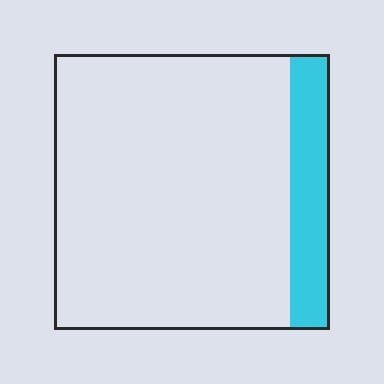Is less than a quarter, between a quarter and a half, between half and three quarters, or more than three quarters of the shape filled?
Less than a quarter.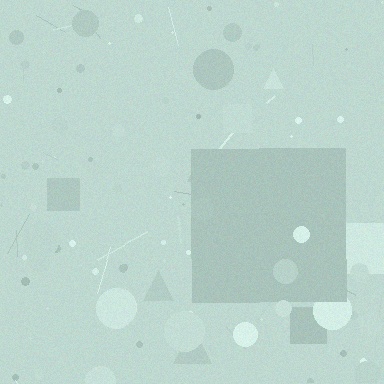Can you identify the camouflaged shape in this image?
The camouflaged shape is a square.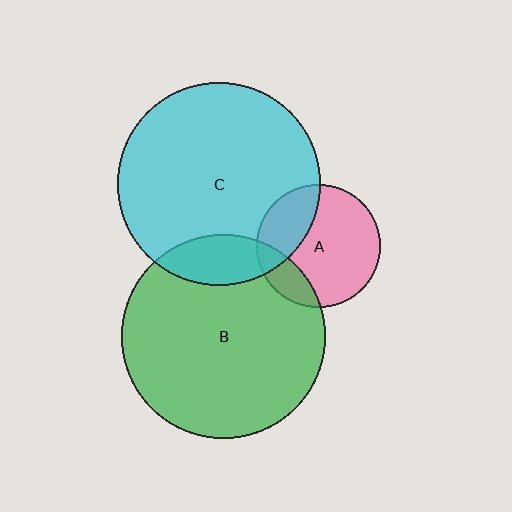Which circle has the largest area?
Circle B (green).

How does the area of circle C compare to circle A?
Approximately 2.7 times.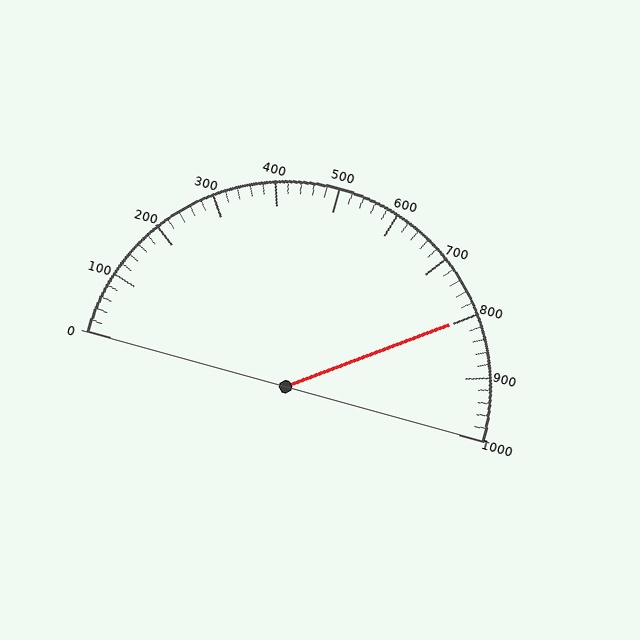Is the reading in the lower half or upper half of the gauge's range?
The reading is in the upper half of the range (0 to 1000).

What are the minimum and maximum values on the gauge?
The gauge ranges from 0 to 1000.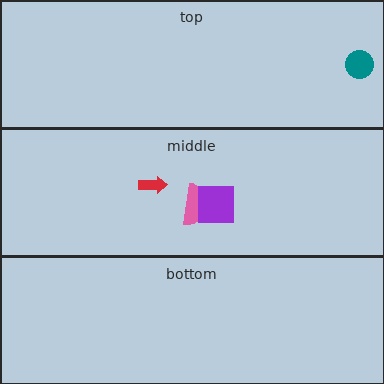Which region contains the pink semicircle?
The middle region.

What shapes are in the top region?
The teal circle.